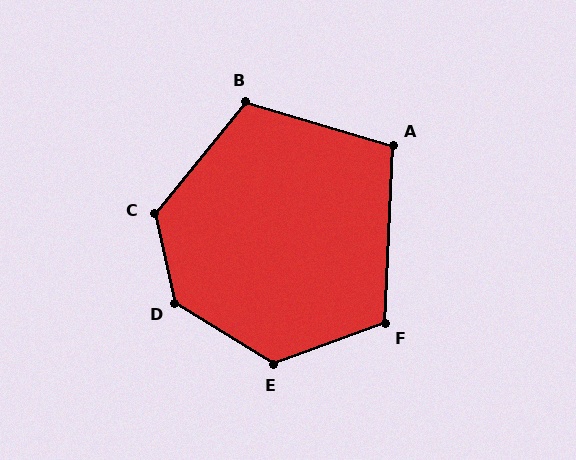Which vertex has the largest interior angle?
D, at approximately 135 degrees.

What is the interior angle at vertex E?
Approximately 128 degrees (obtuse).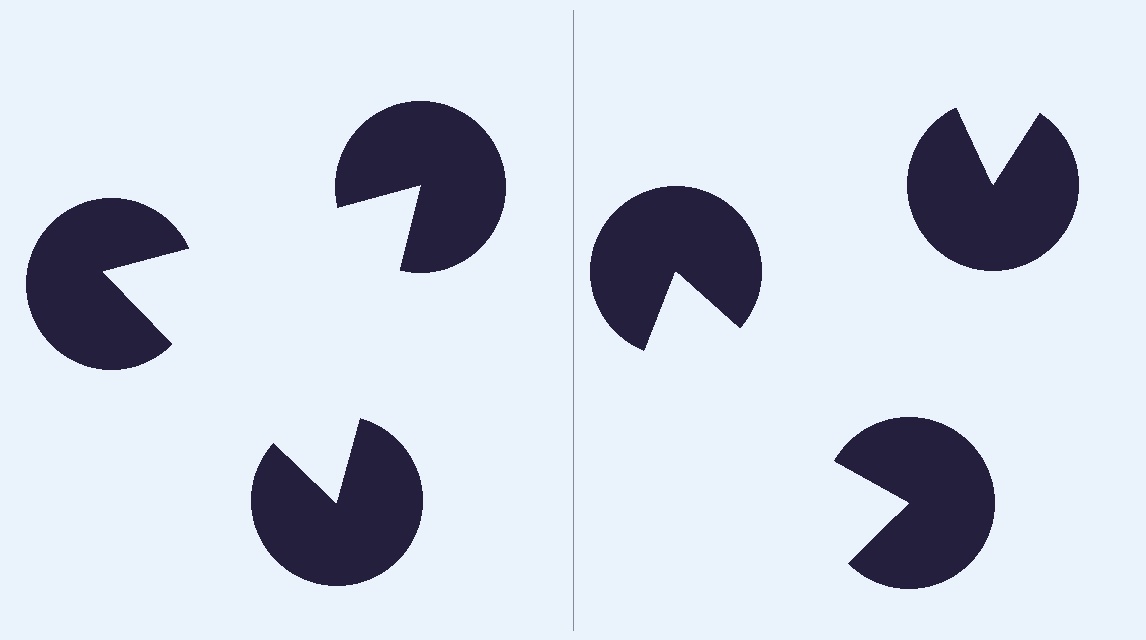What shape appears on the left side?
An illusory triangle.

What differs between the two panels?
The pac-man discs are positioned identically on both sides; only the wedge orientations differ. On the left they align to a triangle; on the right they are misaligned.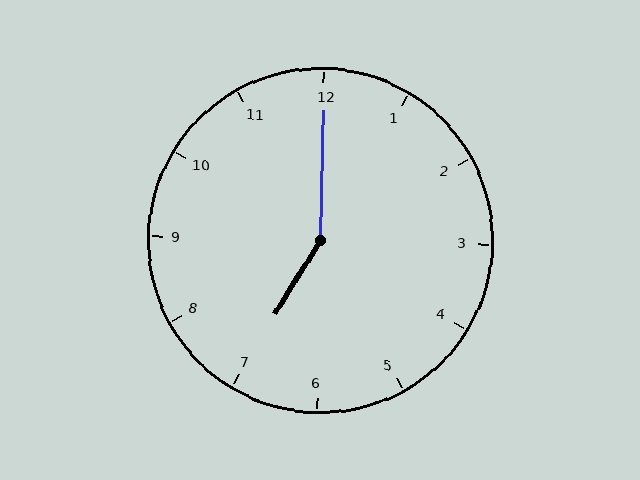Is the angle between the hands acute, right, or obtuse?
It is obtuse.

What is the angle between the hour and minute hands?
Approximately 150 degrees.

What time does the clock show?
7:00.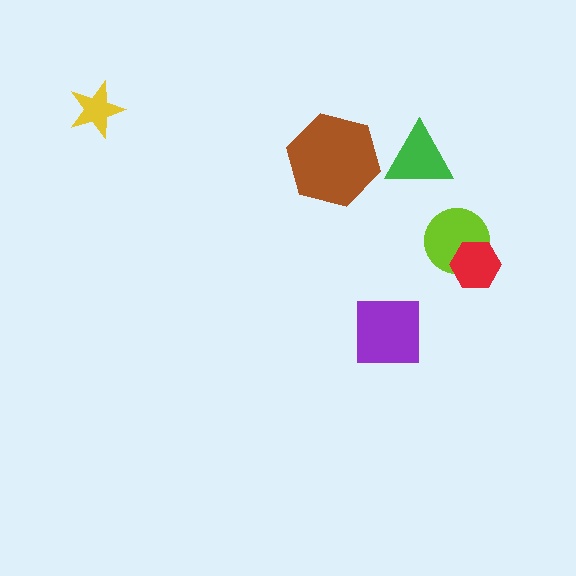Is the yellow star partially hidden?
No, no other shape covers it.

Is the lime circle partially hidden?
Yes, it is partially covered by another shape.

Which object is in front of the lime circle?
The red hexagon is in front of the lime circle.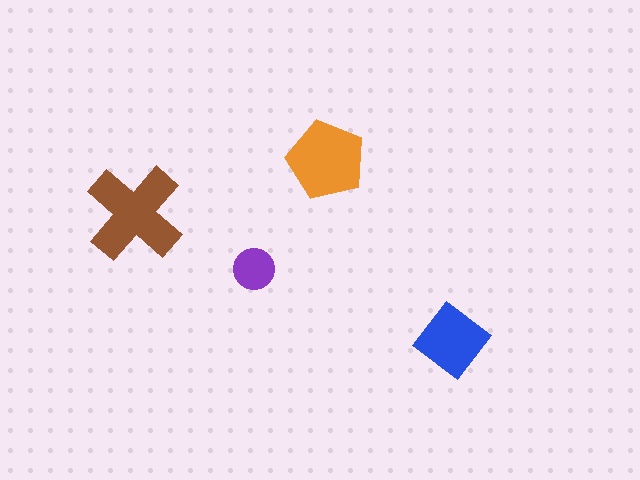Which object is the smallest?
The purple circle.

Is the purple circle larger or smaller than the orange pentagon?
Smaller.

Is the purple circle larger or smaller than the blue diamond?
Smaller.